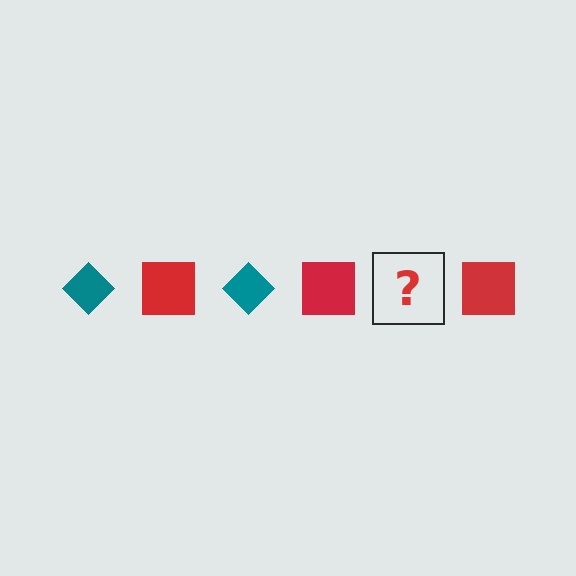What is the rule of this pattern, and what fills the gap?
The rule is that the pattern alternates between teal diamond and red square. The gap should be filled with a teal diamond.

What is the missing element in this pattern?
The missing element is a teal diamond.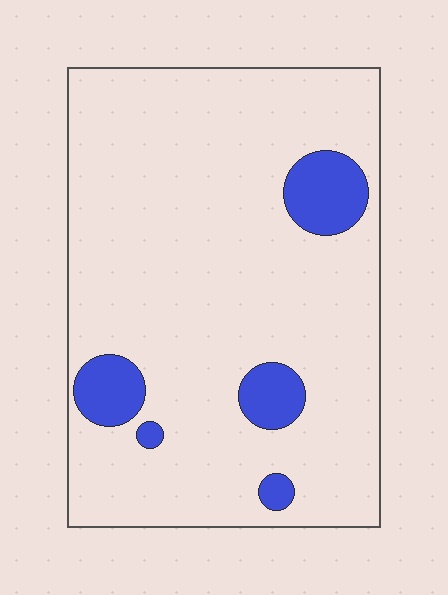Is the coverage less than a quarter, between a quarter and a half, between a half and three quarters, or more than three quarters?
Less than a quarter.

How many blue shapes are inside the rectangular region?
5.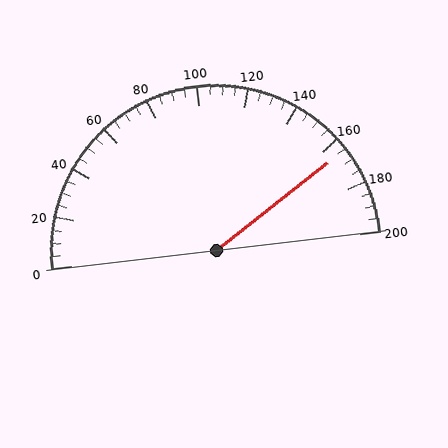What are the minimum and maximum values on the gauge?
The gauge ranges from 0 to 200.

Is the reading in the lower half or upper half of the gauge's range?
The reading is in the upper half of the range (0 to 200).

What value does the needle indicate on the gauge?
The needle indicates approximately 165.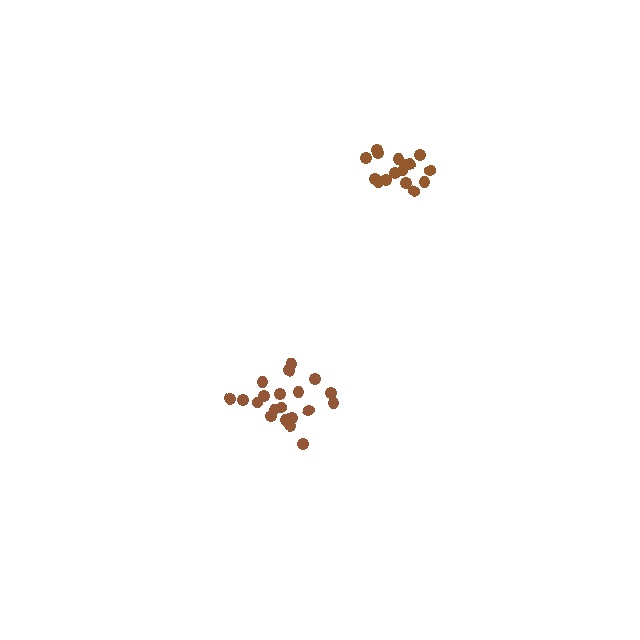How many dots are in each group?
Group 1: 16 dots, Group 2: 21 dots (37 total).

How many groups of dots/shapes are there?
There are 2 groups.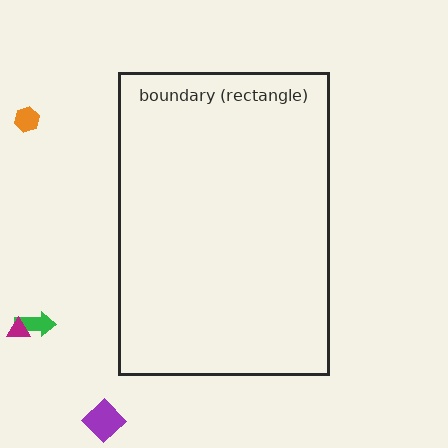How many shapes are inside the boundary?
0 inside, 4 outside.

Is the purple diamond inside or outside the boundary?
Outside.